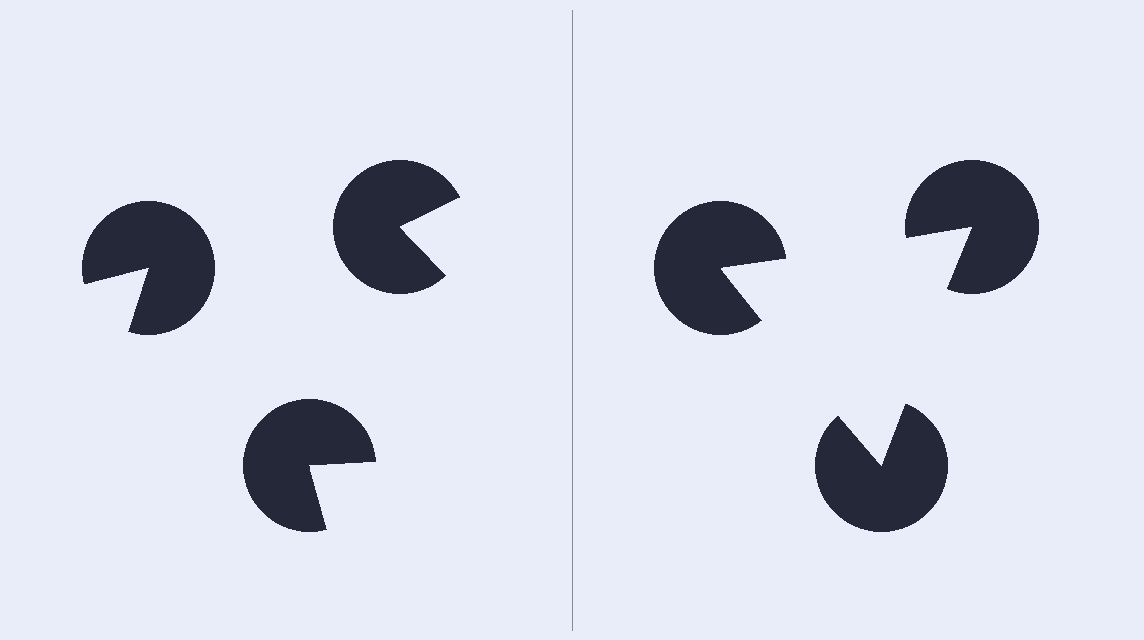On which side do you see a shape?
An illusory triangle appears on the right side. On the left side the wedge cuts are rotated, so no coherent shape forms.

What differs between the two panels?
The pac-man discs are positioned identically on both sides; only the wedge orientations differ. On the right they align to a triangle; on the left they are misaligned.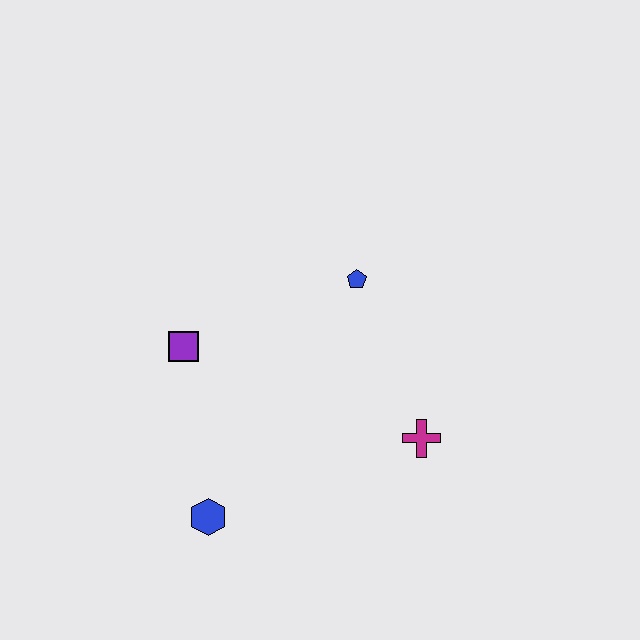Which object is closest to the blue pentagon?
The magenta cross is closest to the blue pentagon.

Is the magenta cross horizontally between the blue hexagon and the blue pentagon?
No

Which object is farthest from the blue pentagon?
The blue hexagon is farthest from the blue pentagon.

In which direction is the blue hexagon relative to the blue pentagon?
The blue hexagon is below the blue pentagon.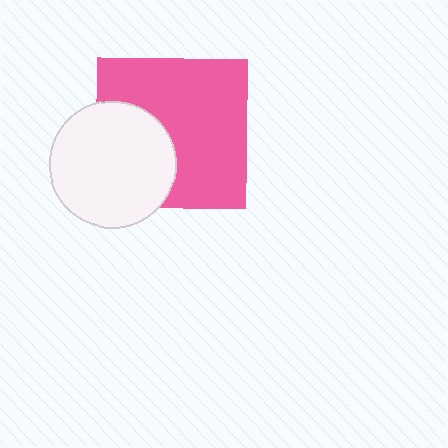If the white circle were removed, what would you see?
You would see the complete pink square.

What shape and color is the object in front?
The object in front is a white circle.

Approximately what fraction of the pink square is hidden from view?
Roughly 33% of the pink square is hidden behind the white circle.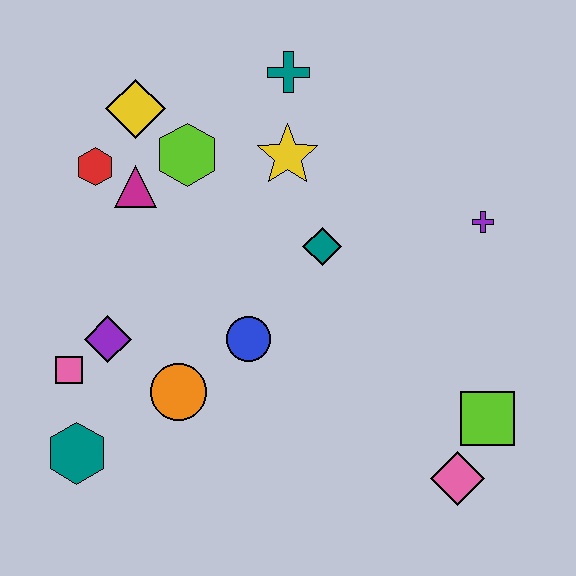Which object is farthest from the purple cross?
The teal hexagon is farthest from the purple cross.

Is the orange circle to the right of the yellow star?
No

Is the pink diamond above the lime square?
No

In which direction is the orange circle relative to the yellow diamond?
The orange circle is below the yellow diamond.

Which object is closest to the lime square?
The pink diamond is closest to the lime square.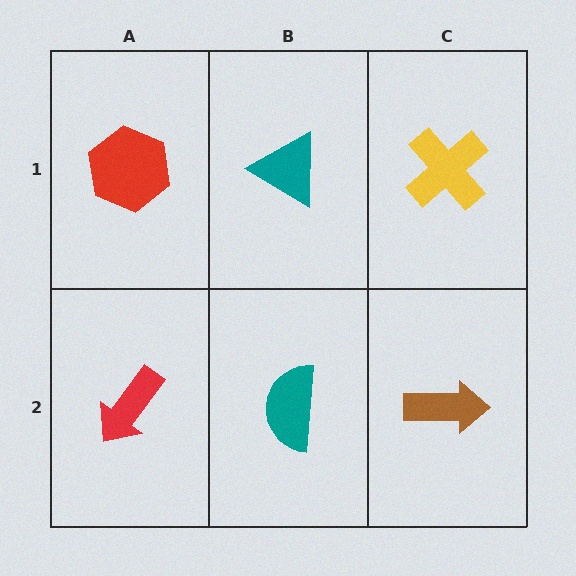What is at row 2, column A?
A red arrow.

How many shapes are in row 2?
3 shapes.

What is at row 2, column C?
A brown arrow.